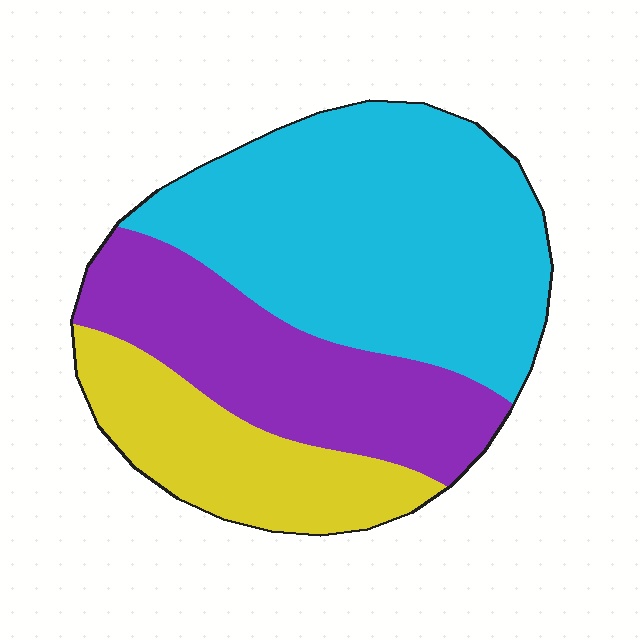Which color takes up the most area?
Cyan, at roughly 50%.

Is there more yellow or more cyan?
Cyan.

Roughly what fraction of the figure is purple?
Purple covers around 30% of the figure.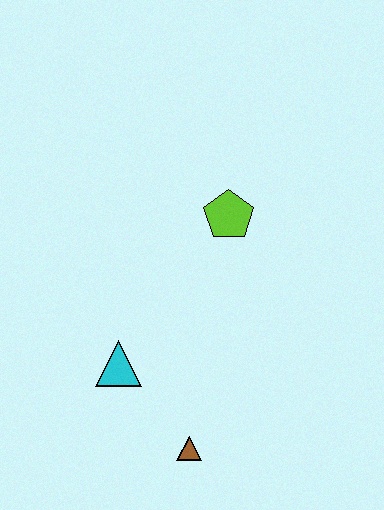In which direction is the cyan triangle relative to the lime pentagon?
The cyan triangle is below the lime pentagon.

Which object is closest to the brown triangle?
The cyan triangle is closest to the brown triangle.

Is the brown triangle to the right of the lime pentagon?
No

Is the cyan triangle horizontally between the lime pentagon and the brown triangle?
No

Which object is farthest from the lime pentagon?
The brown triangle is farthest from the lime pentagon.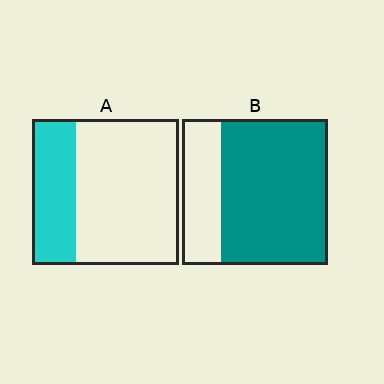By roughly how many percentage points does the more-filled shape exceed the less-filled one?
By roughly 45 percentage points (B over A).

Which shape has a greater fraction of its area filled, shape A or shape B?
Shape B.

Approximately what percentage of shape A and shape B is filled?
A is approximately 30% and B is approximately 75%.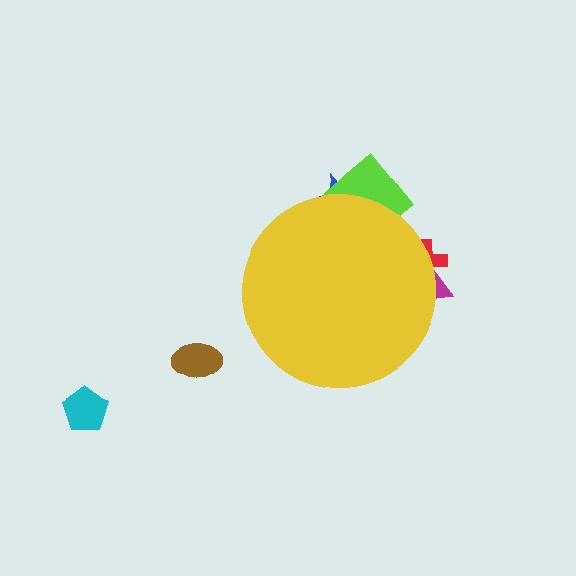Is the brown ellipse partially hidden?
No, the brown ellipse is fully visible.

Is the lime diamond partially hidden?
Yes, the lime diamond is partially hidden behind the yellow circle.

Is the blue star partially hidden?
Yes, the blue star is partially hidden behind the yellow circle.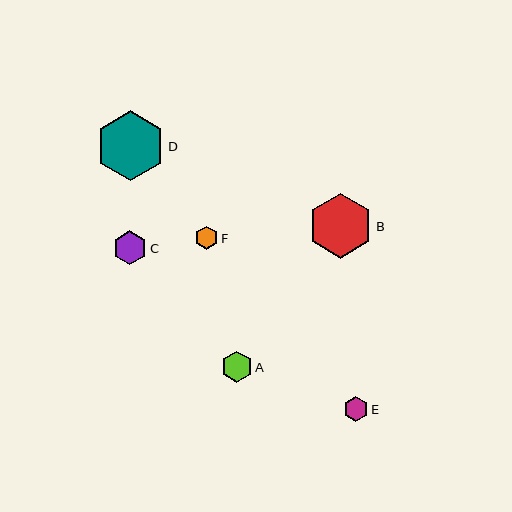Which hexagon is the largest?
Hexagon D is the largest with a size of approximately 70 pixels.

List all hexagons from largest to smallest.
From largest to smallest: D, B, C, A, E, F.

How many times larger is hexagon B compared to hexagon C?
Hexagon B is approximately 1.9 times the size of hexagon C.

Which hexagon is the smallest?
Hexagon F is the smallest with a size of approximately 23 pixels.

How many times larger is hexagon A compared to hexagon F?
Hexagon A is approximately 1.3 times the size of hexagon F.